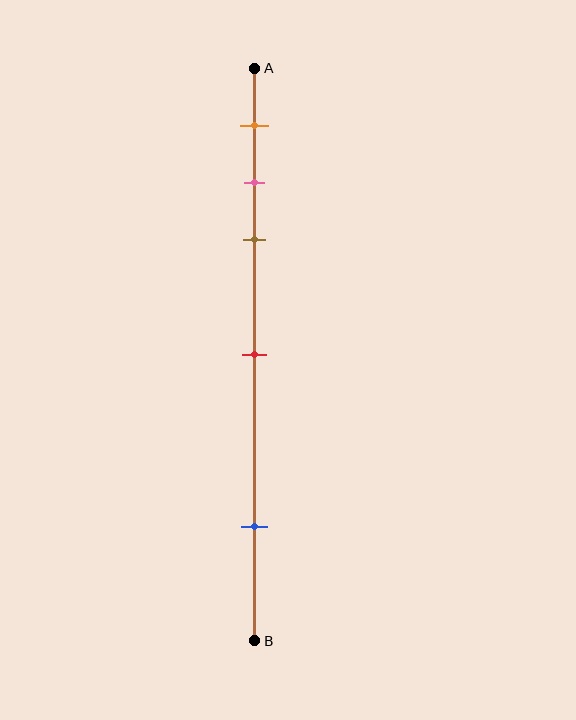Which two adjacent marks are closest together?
The pink and brown marks are the closest adjacent pair.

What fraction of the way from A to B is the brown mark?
The brown mark is approximately 30% (0.3) of the way from A to B.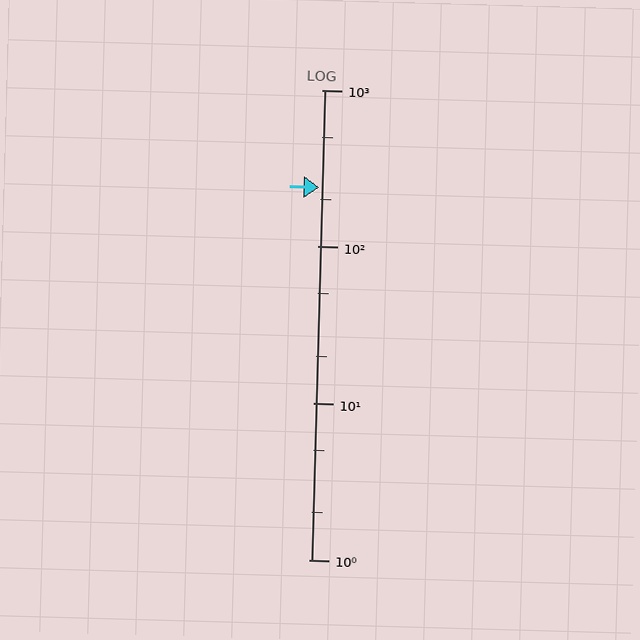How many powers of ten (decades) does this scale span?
The scale spans 3 decades, from 1 to 1000.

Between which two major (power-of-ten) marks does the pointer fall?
The pointer is between 100 and 1000.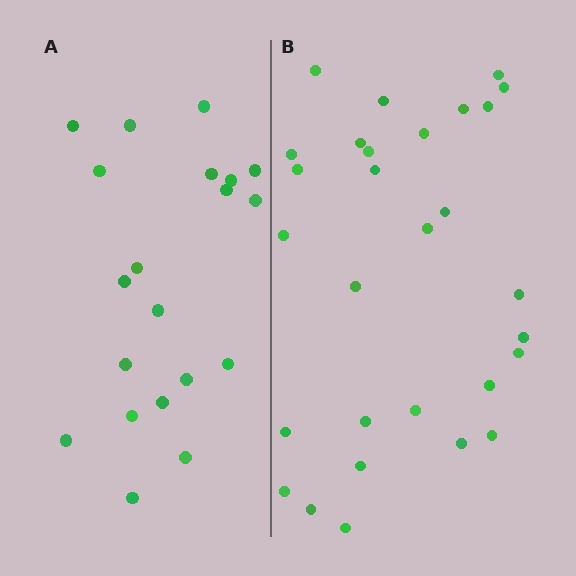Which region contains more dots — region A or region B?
Region B (the right region) has more dots.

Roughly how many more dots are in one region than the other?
Region B has roughly 8 or so more dots than region A.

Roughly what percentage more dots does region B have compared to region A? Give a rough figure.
About 45% more.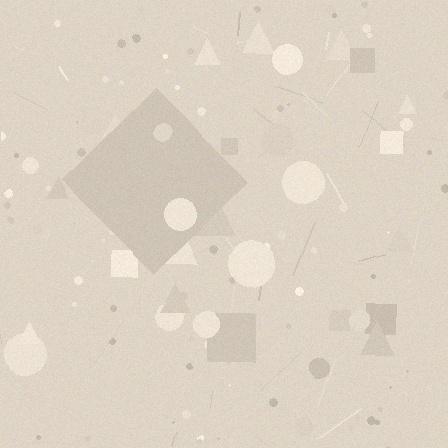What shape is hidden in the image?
A diamond is hidden in the image.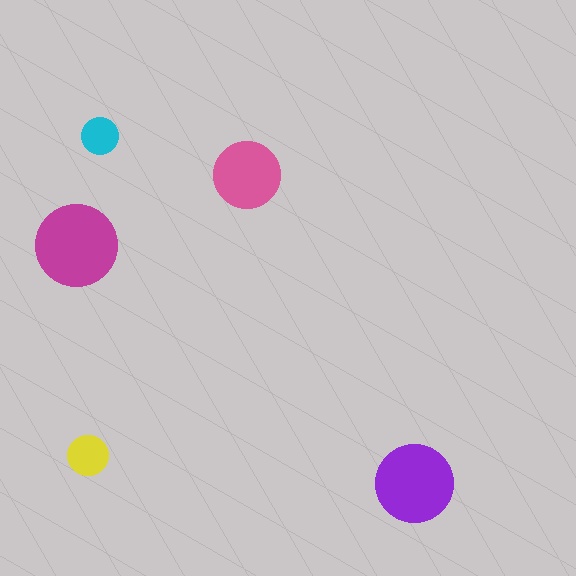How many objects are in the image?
There are 5 objects in the image.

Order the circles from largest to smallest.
the magenta one, the purple one, the pink one, the yellow one, the cyan one.